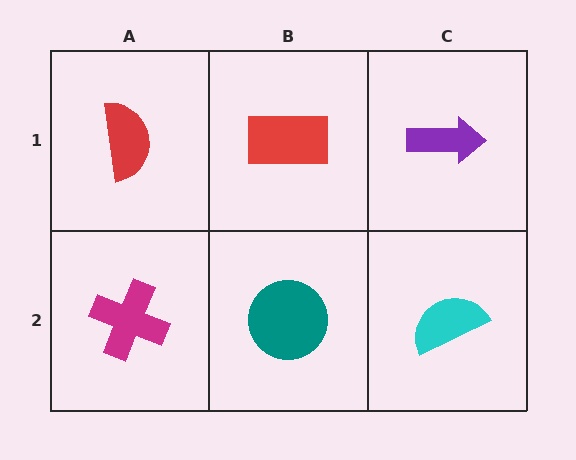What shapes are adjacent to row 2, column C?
A purple arrow (row 1, column C), a teal circle (row 2, column B).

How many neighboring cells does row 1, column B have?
3.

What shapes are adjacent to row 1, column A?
A magenta cross (row 2, column A), a red rectangle (row 1, column B).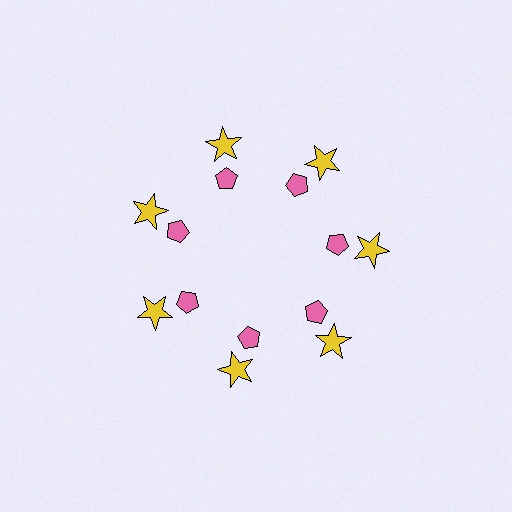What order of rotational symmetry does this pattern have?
This pattern has 7-fold rotational symmetry.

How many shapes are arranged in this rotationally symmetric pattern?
There are 14 shapes, arranged in 7 groups of 2.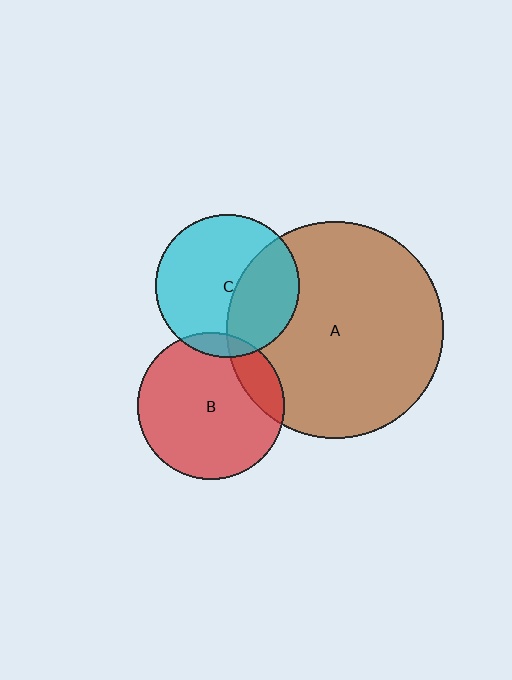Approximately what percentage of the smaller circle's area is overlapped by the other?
Approximately 15%.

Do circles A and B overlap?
Yes.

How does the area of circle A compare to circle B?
Approximately 2.2 times.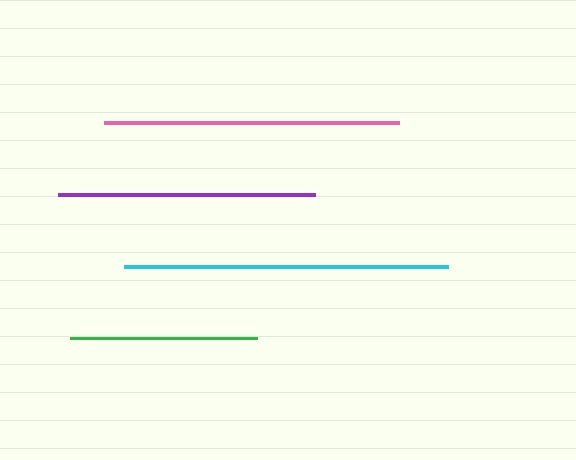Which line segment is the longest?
The cyan line is the longest at approximately 324 pixels.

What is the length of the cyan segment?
The cyan segment is approximately 324 pixels long.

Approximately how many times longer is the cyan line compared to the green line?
The cyan line is approximately 1.7 times the length of the green line.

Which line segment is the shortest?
The green line is the shortest at approximately 188 pixels.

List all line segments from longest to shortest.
From longest to shortest: cyan, pink, purple, green.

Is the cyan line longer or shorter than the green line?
The cyan line is longer than the green line.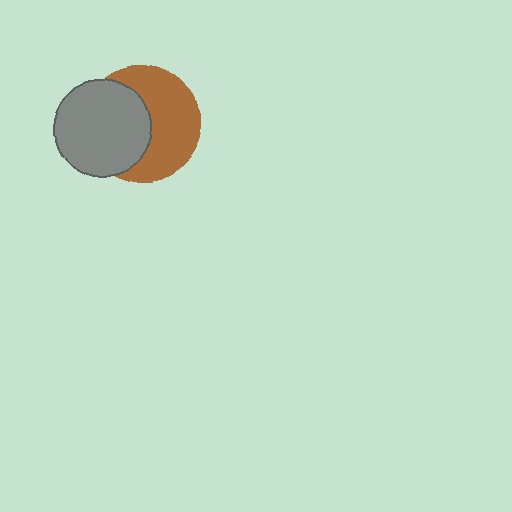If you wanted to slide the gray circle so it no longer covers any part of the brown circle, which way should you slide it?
Slide it left — that is the most direct way to separate the two shapes.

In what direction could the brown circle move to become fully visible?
The brown circle could move right. That would shift it out from behind the gray circle entirely.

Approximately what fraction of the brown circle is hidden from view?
Roughly 45% of the brown circle is hidden behind the gray circle.